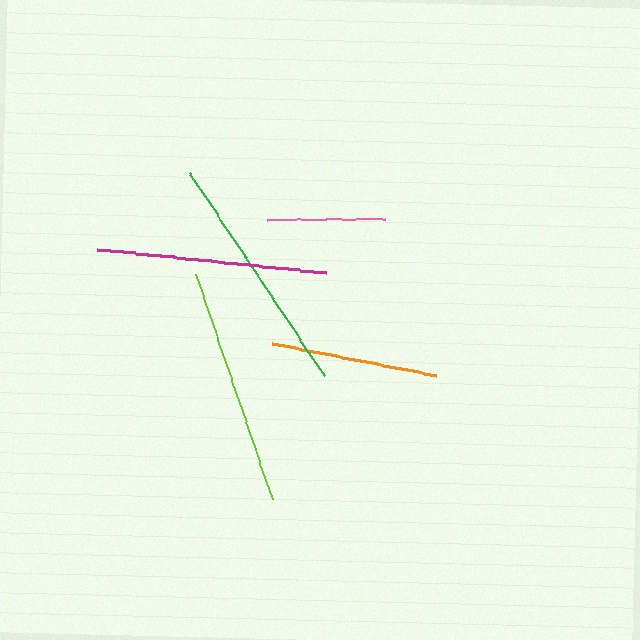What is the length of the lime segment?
The lime segment is approximately 237 pixels long.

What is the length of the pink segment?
The pink segment is approximately 118 pixels long.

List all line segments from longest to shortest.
From longest to shortest: green, lime, magenta, orange, pink.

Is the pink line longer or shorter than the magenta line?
The magenta line is longer than the pink line.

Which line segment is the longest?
The green line is the longest at approximately 245 pixels.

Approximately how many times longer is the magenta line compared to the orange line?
The magenta line is approximately 1.4 times the length of the orange line.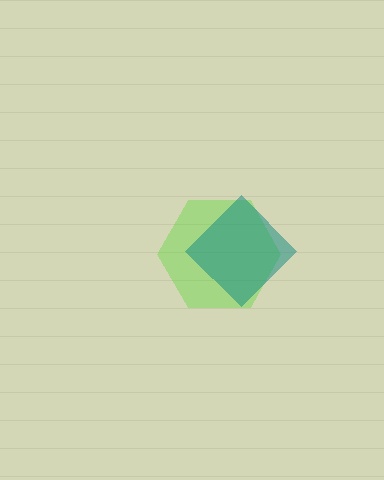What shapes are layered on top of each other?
The layered shapes are: a lime hexagon, a teal diamond.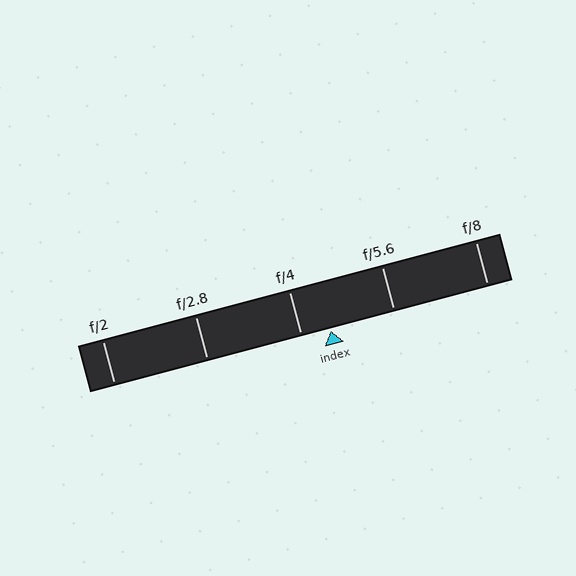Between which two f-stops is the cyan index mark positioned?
The index mark is between f/4 and f/5.6.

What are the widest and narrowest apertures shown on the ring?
The widest aperture shown is f/2 and the narrowest is f/8.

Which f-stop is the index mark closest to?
The index mark is closest to f/4.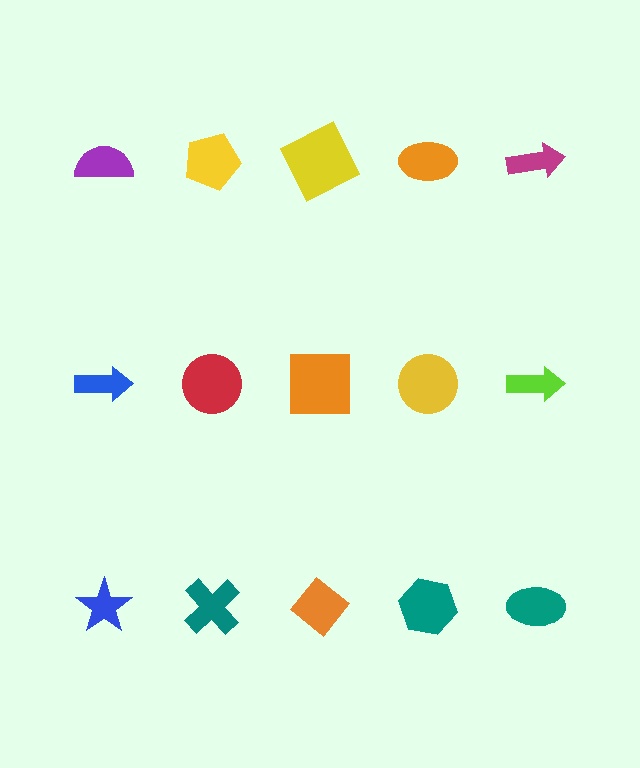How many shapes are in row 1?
5 shapes.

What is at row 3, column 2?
A teal cross.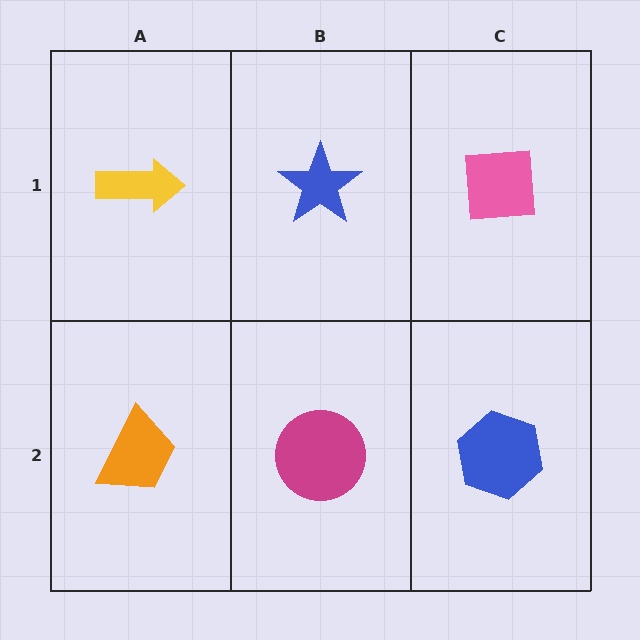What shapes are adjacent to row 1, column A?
An orange trapezoid (row 2, column A), a blue star (row 1, column B).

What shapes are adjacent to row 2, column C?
A pink square (row 1, column C), a magenta circle (row 2, column B).